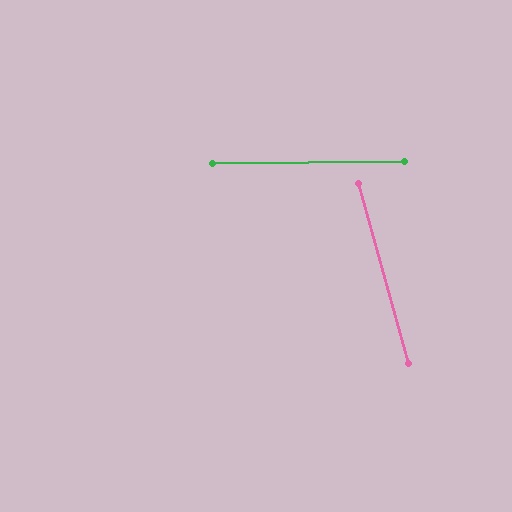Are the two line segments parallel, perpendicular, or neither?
Neither parallel nor perpendicular — they differ by about 75°.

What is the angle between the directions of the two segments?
Approximately 75 degrees.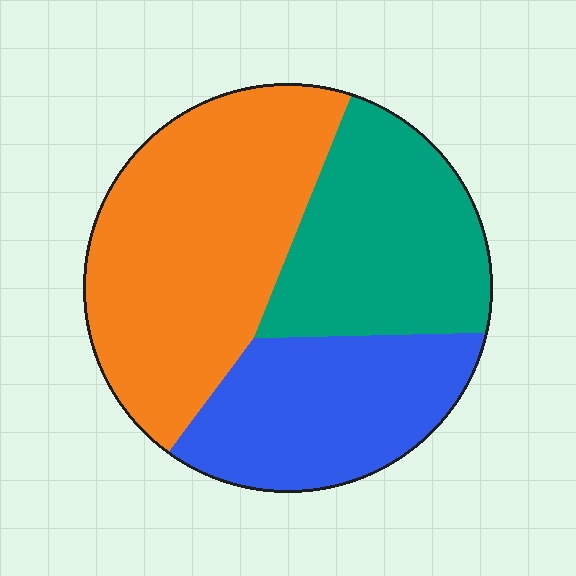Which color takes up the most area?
Orange, at roughly 45%.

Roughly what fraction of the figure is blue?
Blue covers around 25% of the figure.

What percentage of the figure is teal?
Teal covers around 30% of the figure.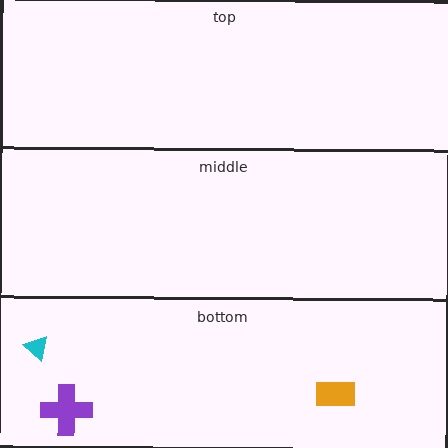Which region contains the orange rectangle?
The bottom region.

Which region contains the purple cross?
The bottom region.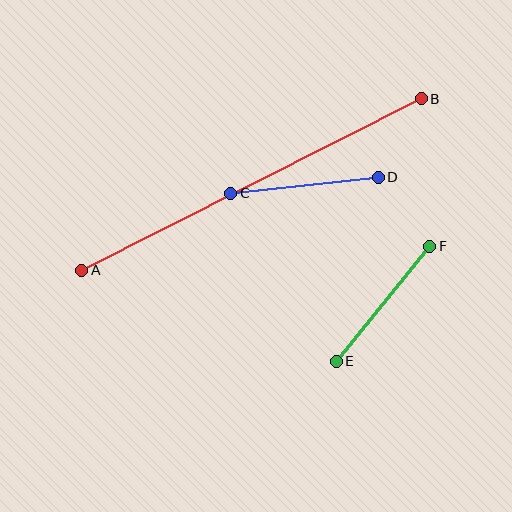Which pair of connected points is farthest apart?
Points A and B are farthest apart.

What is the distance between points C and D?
The distance is approximately 148 pixels.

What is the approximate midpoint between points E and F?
The midpoint is at approximately (383, 304) pixels.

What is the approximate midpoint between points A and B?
The midpoint is at approximately (252, 185) pixels.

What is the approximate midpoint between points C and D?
The midpoint is at approximately (305, 185) pixels.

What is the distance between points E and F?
The distance is approximately 148 pixels.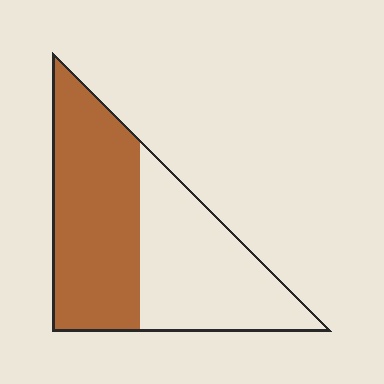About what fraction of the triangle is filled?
About one half (1/2).